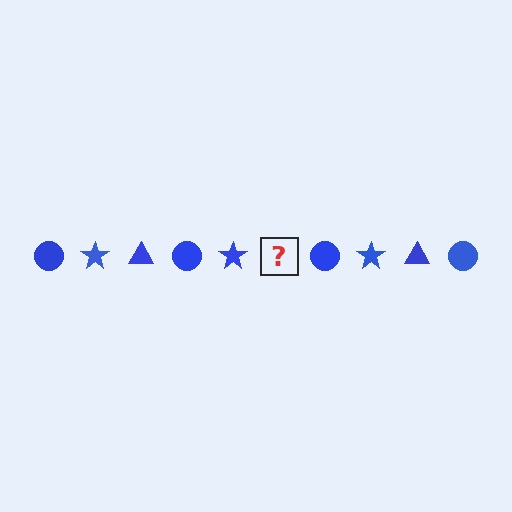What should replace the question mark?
The question mark should be replaced with a blue triangle.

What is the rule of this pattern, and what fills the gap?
The rule is that the pattern cycles through circle, star, triangle shapes in blue. The gap should be filled with a blue triangle.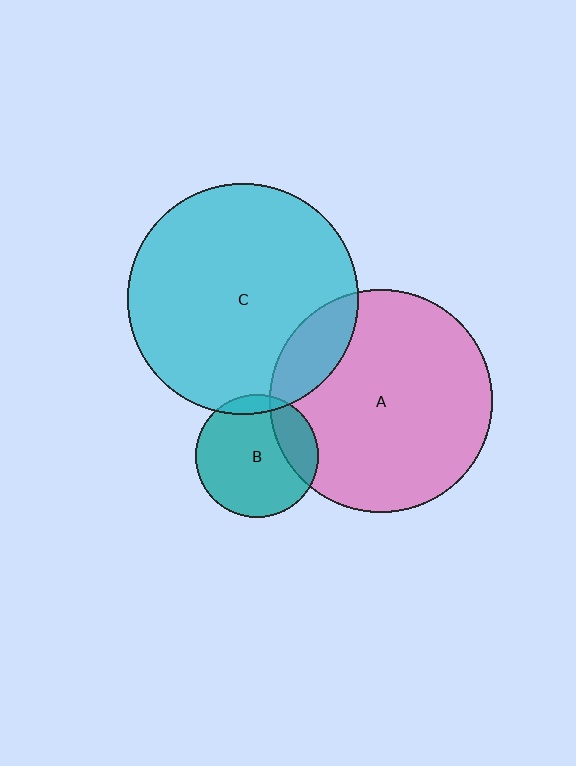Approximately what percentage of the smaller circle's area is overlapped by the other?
Approximately 20%.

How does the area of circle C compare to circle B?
Approximately 3.5 times.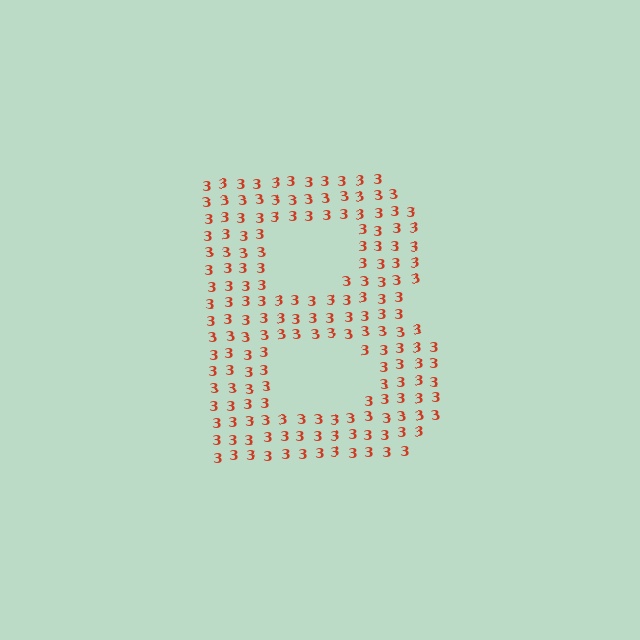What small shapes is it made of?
It is made of small digit 3's.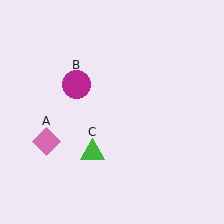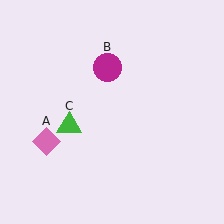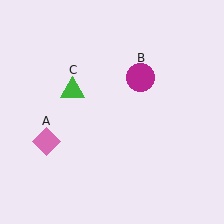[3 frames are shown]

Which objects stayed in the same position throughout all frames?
Pink diamond (object A) remained stationary.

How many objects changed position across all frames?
2 objects changed position: magenta circle (object B), green triangle (object C).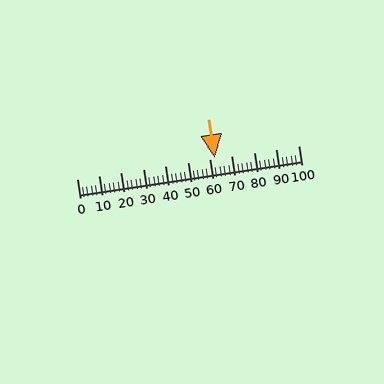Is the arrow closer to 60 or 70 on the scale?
The arrow is closer to 60.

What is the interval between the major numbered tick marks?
The major tick marks are spaced 10 units apart.